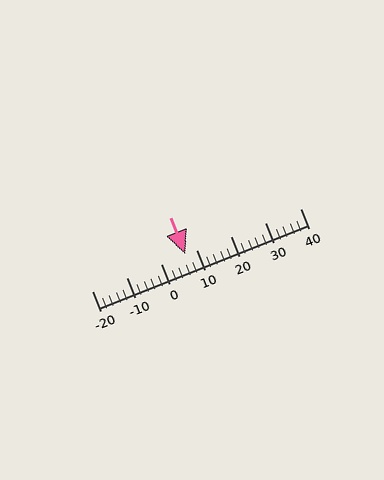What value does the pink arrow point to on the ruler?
The pink arrow points to approximately 7.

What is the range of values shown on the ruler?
The ruler shows values from -20 to 40.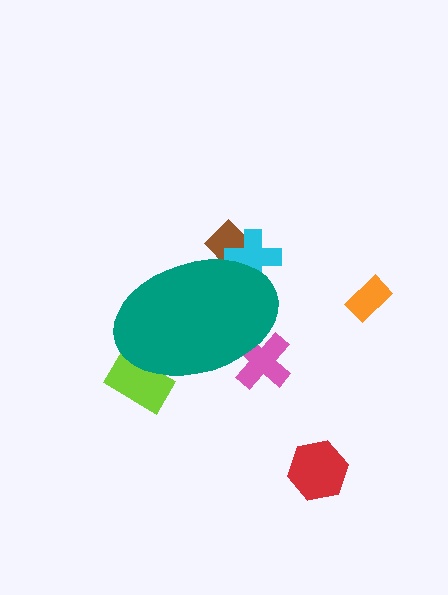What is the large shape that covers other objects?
A teal ellipse.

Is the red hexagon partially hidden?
No, the red hexagon is fully visible.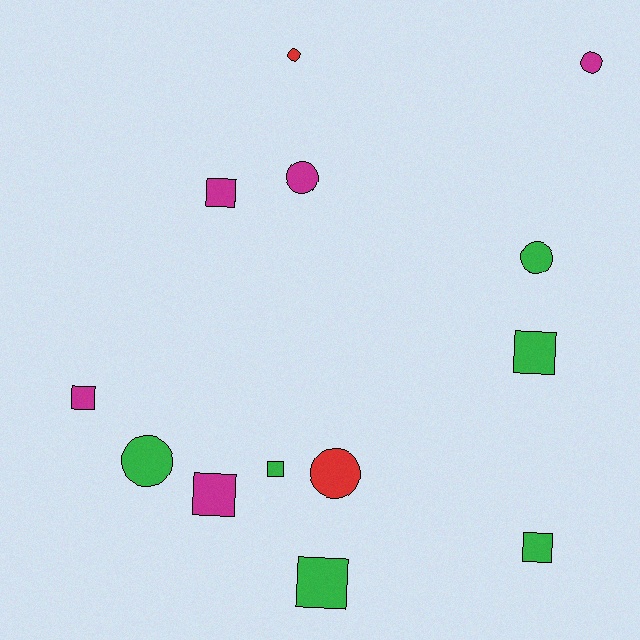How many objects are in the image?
There are 13 objects.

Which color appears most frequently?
Green, with 6 objects.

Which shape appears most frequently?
Square, with 7 objects.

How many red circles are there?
There are 2 red circles.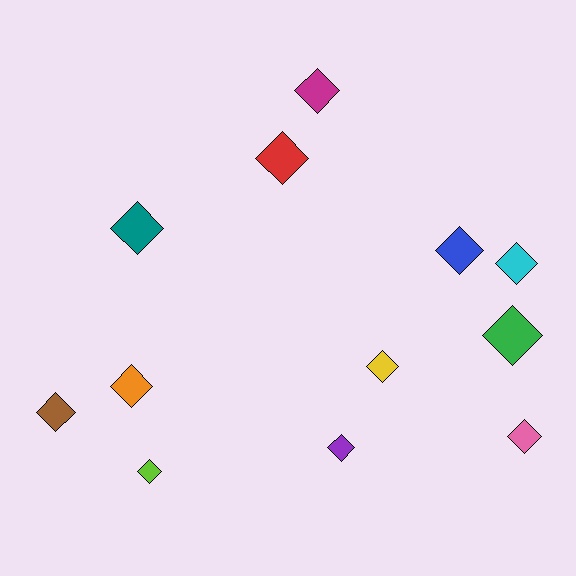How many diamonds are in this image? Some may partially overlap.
There are 12 diamonds.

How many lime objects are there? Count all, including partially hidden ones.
There is 1 lime object.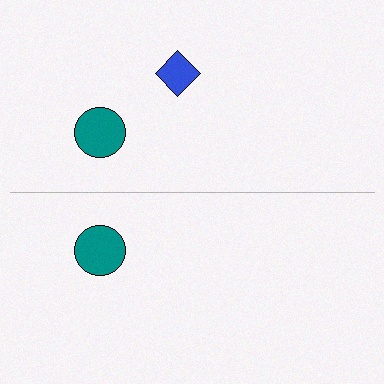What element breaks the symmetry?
A blue diamond is missing from the bottom side.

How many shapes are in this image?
There are 3 shapes in this image.